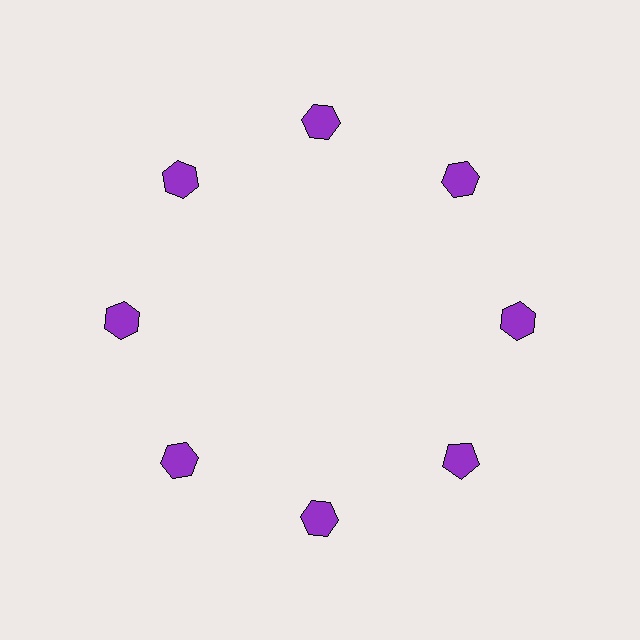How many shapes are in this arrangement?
There are 8 shapes arranged in a ring pattern.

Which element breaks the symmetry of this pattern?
The purple pentagon at roughly the 4 o'clock position breaks the symmetry. All other shapes are purple hexagons.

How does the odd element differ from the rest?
It has a different shape: pentagon instead of hexagon.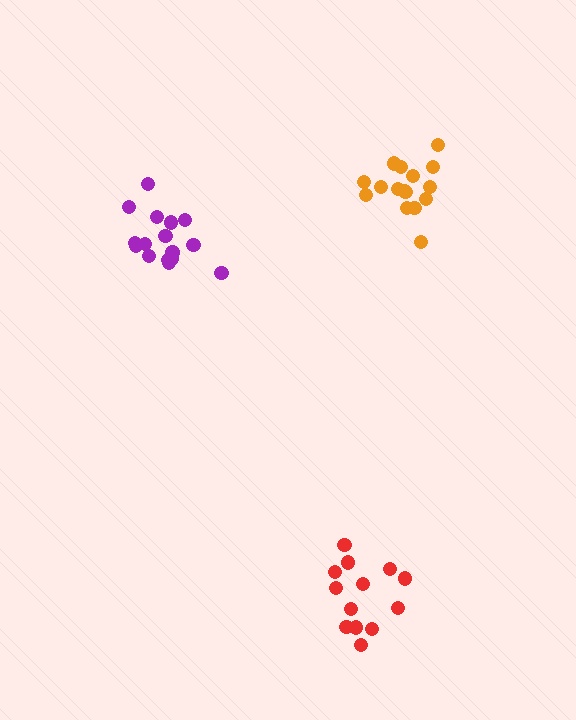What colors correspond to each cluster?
The clusters are colored: purple, orange, red.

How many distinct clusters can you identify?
There are 3 distinct clusters.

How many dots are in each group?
Group 1: 16 dots, Group 2: 16 dots, Group 3: 13 dots (45 total).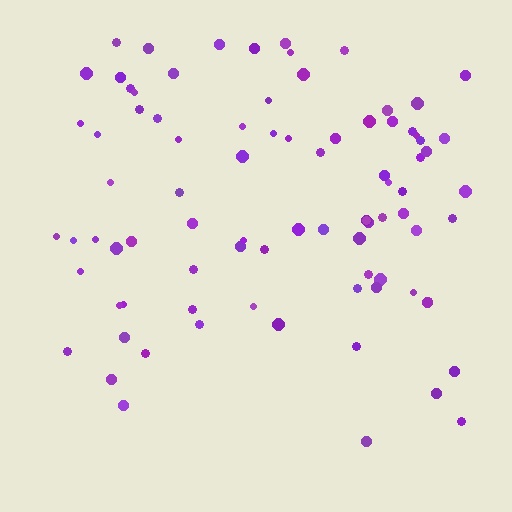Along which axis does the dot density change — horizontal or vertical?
Vertical.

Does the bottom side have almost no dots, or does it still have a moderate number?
Still a moderate number, just noticeably fewer than the top.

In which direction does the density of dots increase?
From bottom to top, with the top side densest.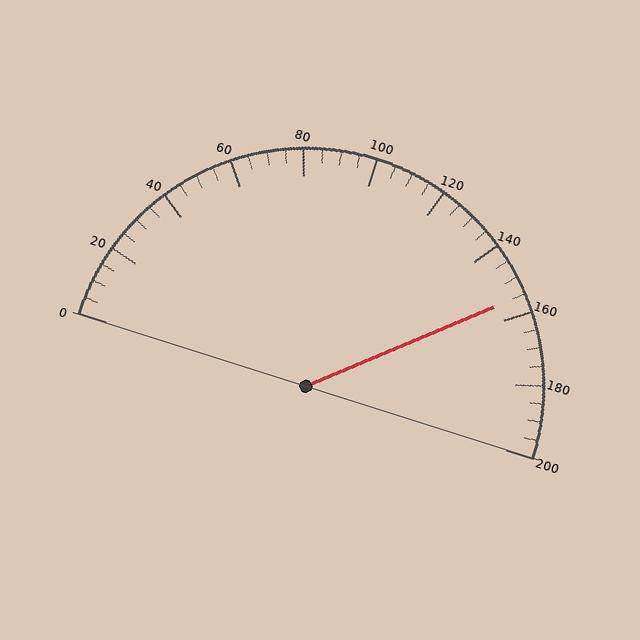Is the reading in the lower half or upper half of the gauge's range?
The reading is in the upper half of the range (0 to 200).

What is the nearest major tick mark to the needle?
The nearest major tick mark is 160.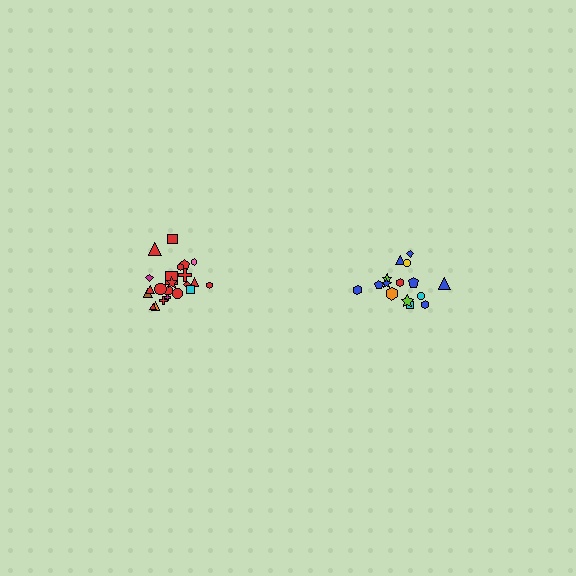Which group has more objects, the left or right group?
The left group.